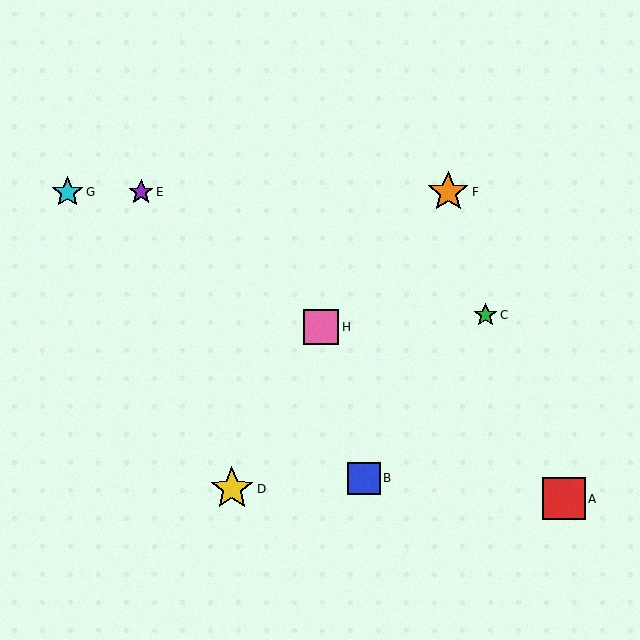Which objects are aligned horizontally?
Objects E, F, G are aligned horizontally.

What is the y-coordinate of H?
Object H is at y≈327.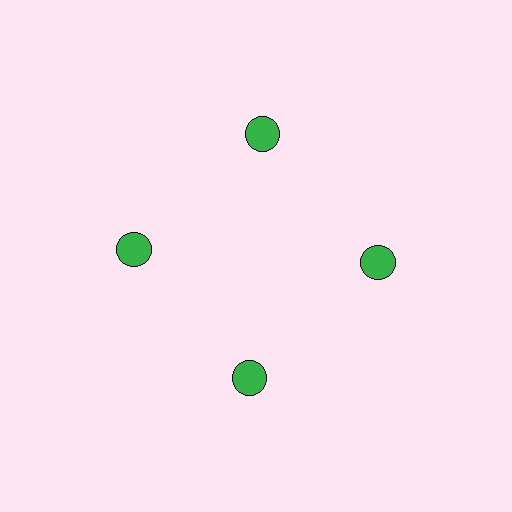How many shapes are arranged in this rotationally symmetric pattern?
There are 4 shapes, arranged in 4 groups of 1.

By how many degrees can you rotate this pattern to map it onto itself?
The pattern maps onto itself every 90 degrees of rotation.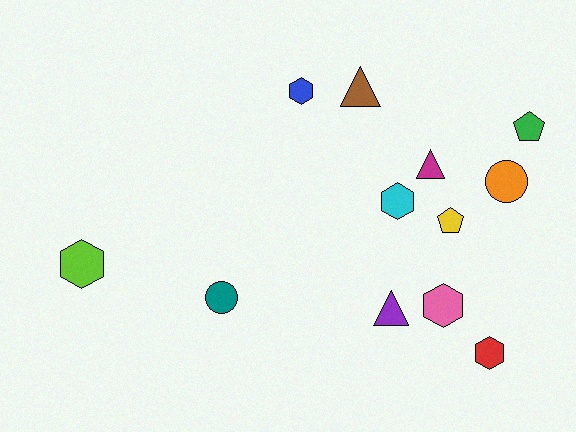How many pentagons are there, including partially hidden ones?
There are 2 pentagons.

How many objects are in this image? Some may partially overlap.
There are 12 objects.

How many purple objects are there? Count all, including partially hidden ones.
There is 1 purple object.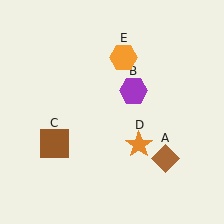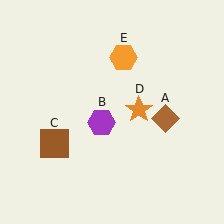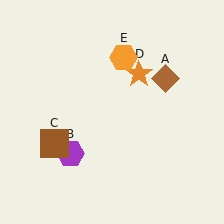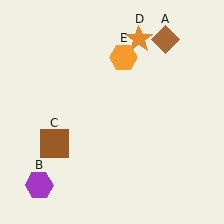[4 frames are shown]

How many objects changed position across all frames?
3 objects changed position: brown diamond (object A), purple hexagon (object B), orange star (object D).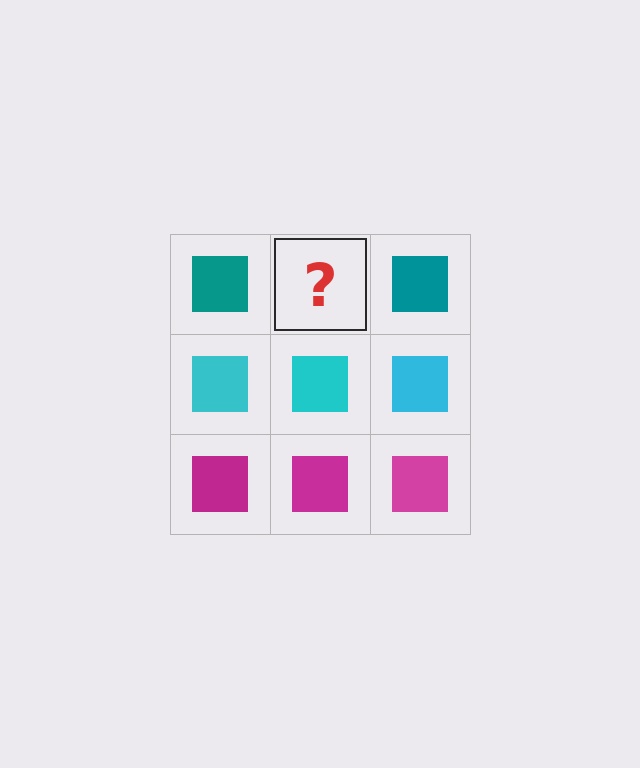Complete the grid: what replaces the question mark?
The question mark should be replaced with a teal square.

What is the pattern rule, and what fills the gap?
The rule is that each row has a consistent color. The gap should be filled with a teal square.